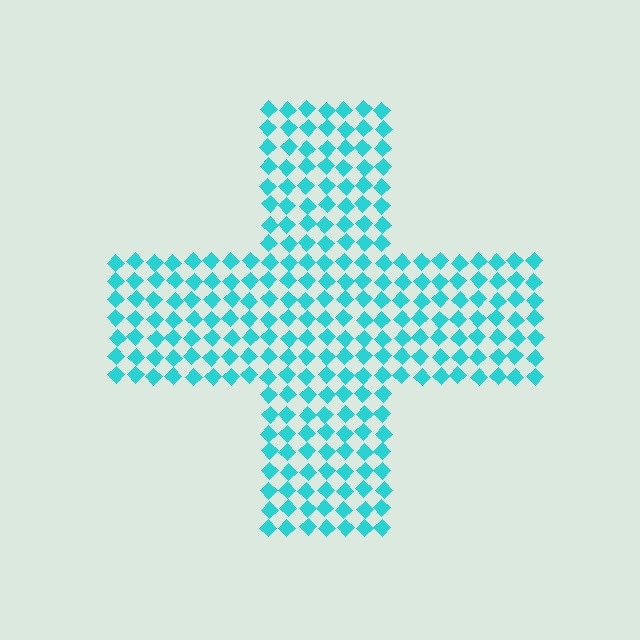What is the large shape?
The large shape is a cross.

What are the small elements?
The small elements are diamonds.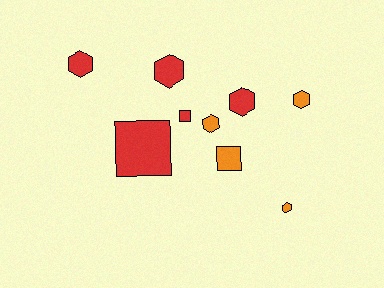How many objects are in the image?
There are 9 objects.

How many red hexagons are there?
There are 3 red hexagons.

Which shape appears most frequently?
Hexagon, with 6 objects.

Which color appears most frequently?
Red, with 5 objects.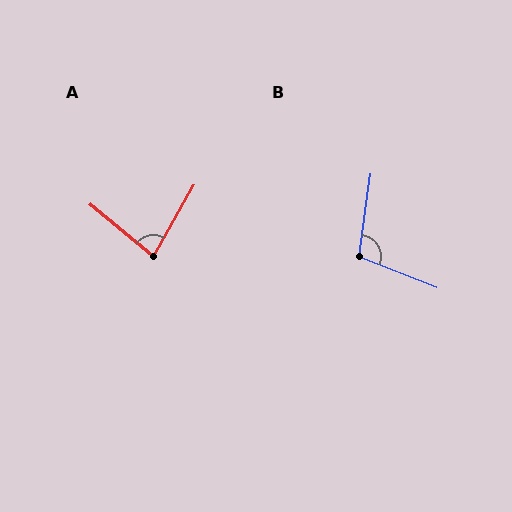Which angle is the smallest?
A, at approximately 80 degrees.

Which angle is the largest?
B, at approximately 104 degrees.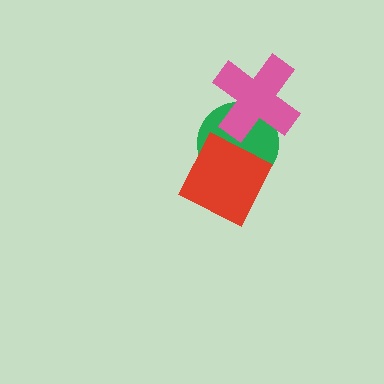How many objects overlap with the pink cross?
1 object overlaps with the pink cross.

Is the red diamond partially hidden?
No, no other shape covers it.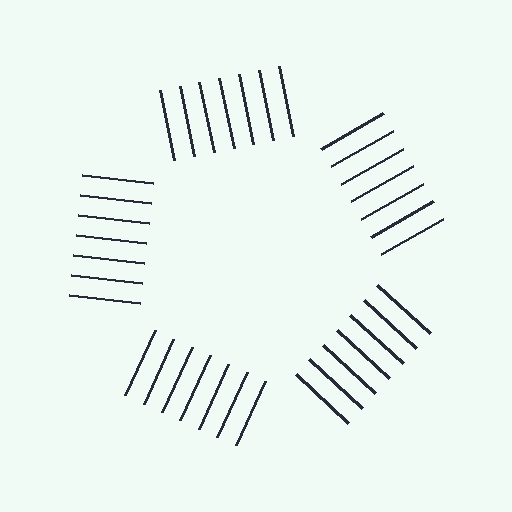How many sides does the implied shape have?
5 sides — the line-ends trace a pentagon.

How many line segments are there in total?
35 — 7 along each of the 5 edges.